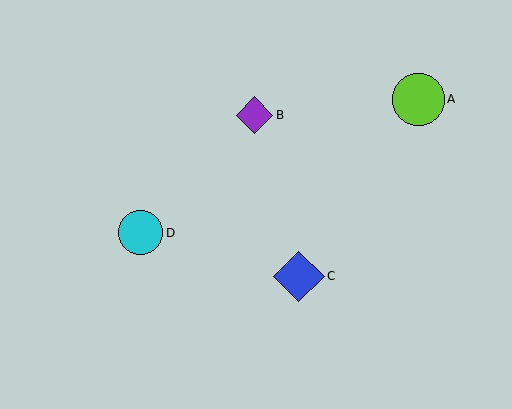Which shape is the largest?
The lime circle (labeled A) is the largest.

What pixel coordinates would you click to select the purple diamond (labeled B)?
Click at (255, 115) to select the purple diamond B.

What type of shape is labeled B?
Shape B is a purple diamond.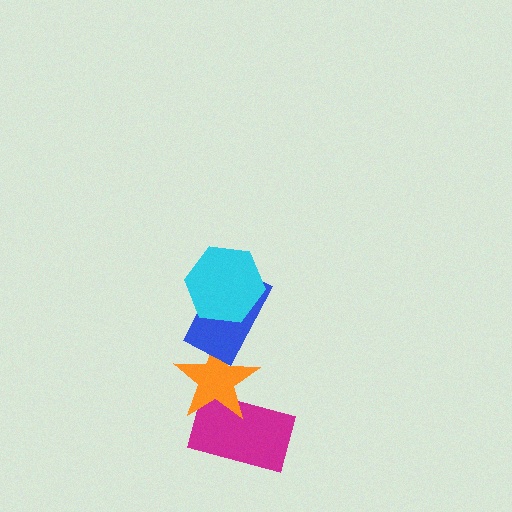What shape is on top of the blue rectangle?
The cyan hexagon is on top of the blue rectangle.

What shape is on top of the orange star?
The blue rectangle is on top of the orange star.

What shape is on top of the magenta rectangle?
The orange star is on top of the magenta rectangle.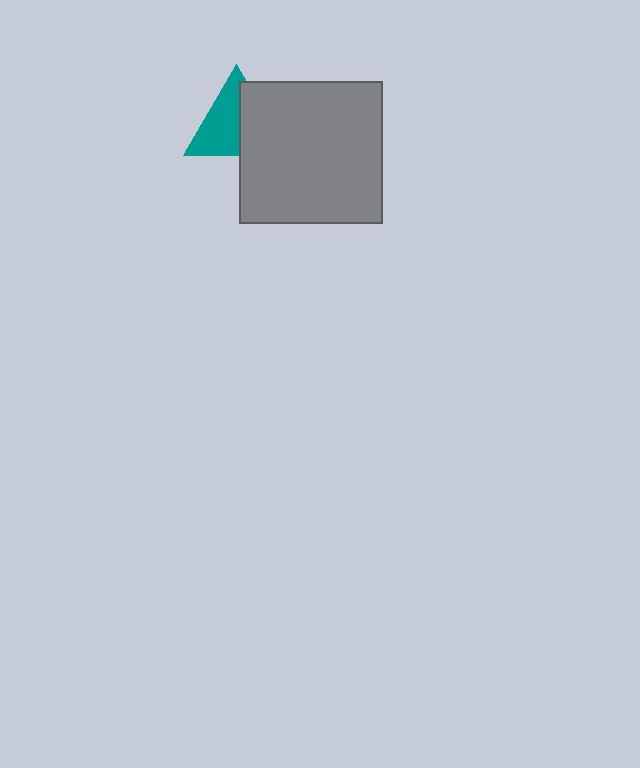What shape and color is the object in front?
The object in front is a gray square.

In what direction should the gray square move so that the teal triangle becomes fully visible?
The gray square should move right. That is the shortest direction to clear the overlap and leave the teal triangle fully visible.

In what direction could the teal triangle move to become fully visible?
The teal triangle could move left. That would shift it out from behind the gray square entirely.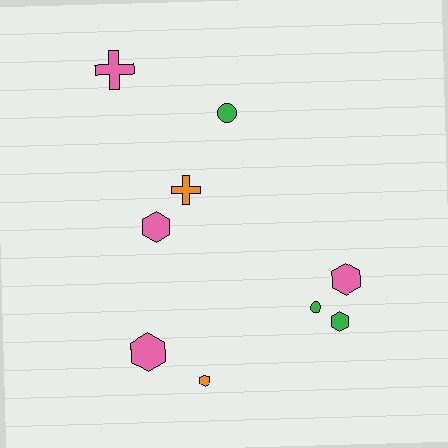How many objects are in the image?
There are 9 objects.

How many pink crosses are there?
There is 1 pink cross.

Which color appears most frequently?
Pink, with 4 objects.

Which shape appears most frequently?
Hexagon, with 5 objects.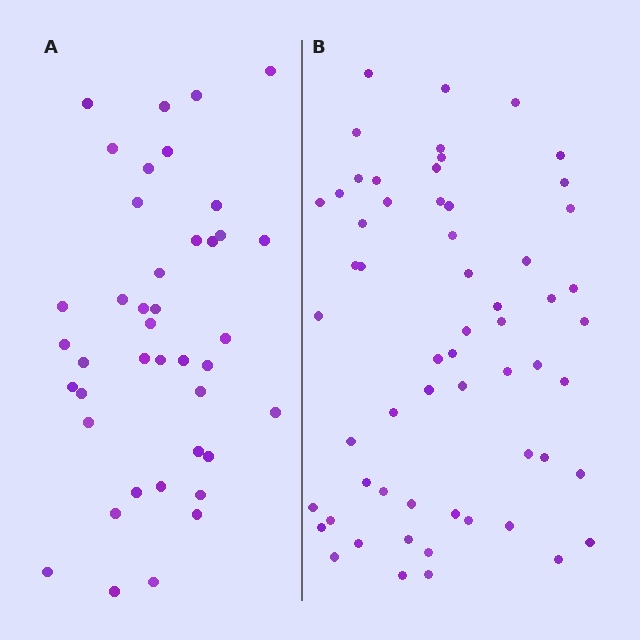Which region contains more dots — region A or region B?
Region B (the right region) has more dots.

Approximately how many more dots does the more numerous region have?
Region B has approximately 20 more dots than region A.